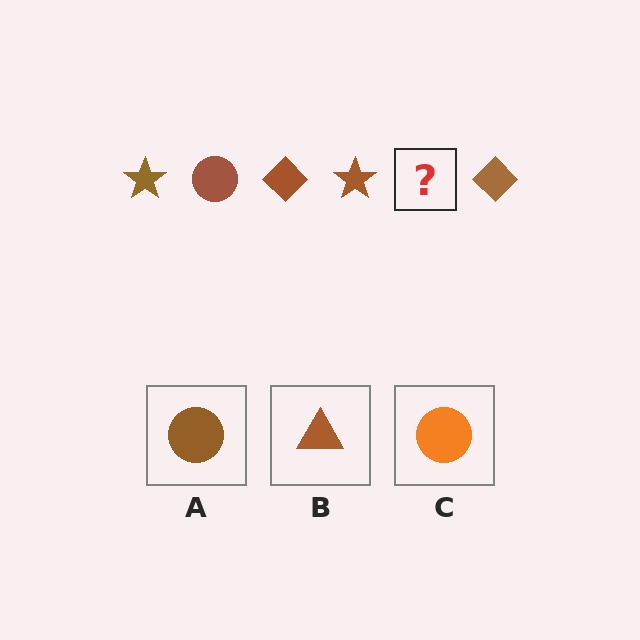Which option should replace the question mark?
Option A.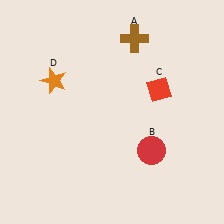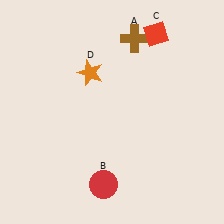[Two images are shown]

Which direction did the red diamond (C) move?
The red diamond (C) moved up.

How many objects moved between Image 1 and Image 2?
3 objects moved between the two images.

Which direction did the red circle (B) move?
The red circle (B) moved left.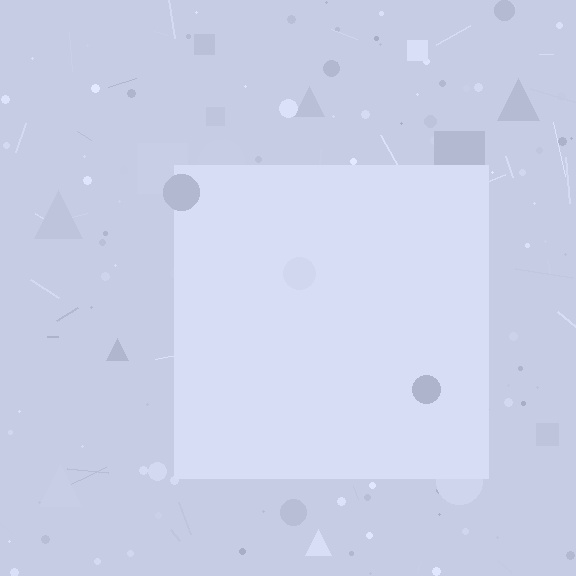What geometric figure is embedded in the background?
A square is embedded in the background.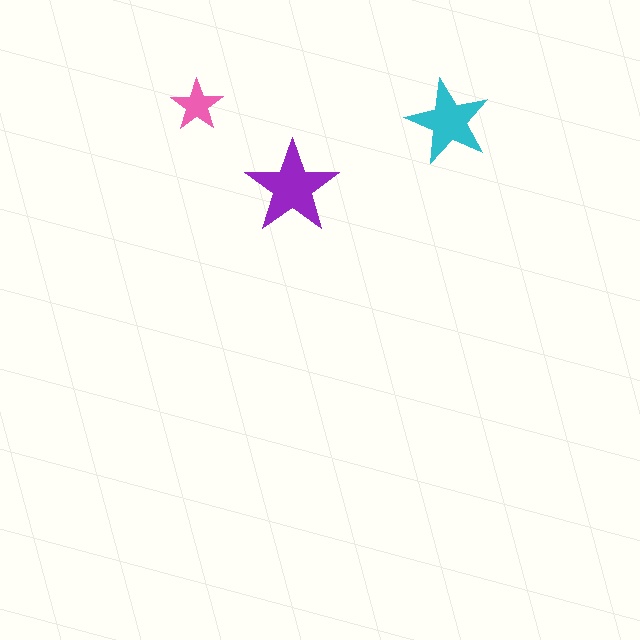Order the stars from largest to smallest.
the purple one, the cyan one, the pink one.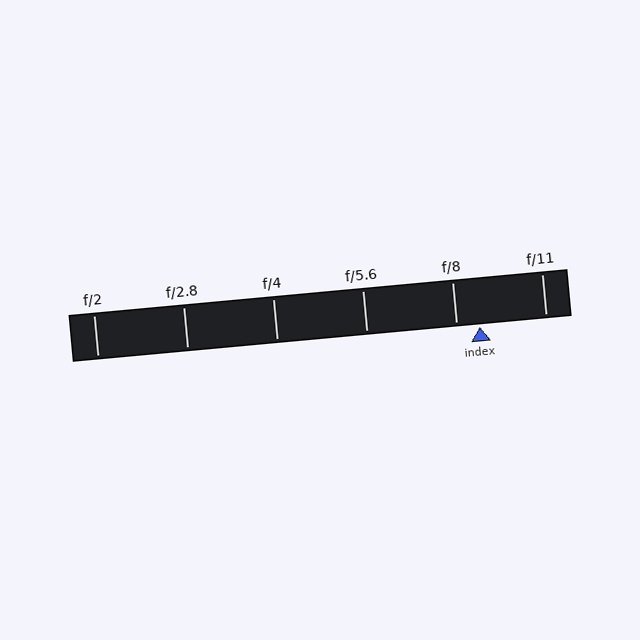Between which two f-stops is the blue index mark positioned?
The index mark is between f/8 and f/11.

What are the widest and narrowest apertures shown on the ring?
The widest aperture shown is f/2 and the narrowest is f/11.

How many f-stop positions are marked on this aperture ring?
There are 6 f-stop positions marked.